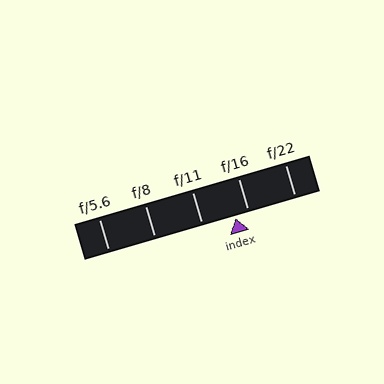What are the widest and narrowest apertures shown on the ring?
The widest aperture shown is f/5.6 and the narrowest is f/22.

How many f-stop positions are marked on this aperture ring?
There are 5 f-stop positions marked.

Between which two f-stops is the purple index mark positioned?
The index mark is between f/11 and f/16.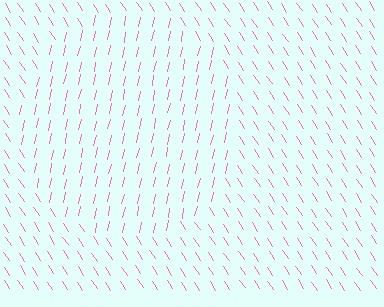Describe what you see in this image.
The image is filled with small pink line segments. A circle region in the image has lines oriented differently from the surrounding lines, creating a visible texture boundary.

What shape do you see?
I see a circle.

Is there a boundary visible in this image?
Yes, there is a texture boundary formed by a change in line orientation.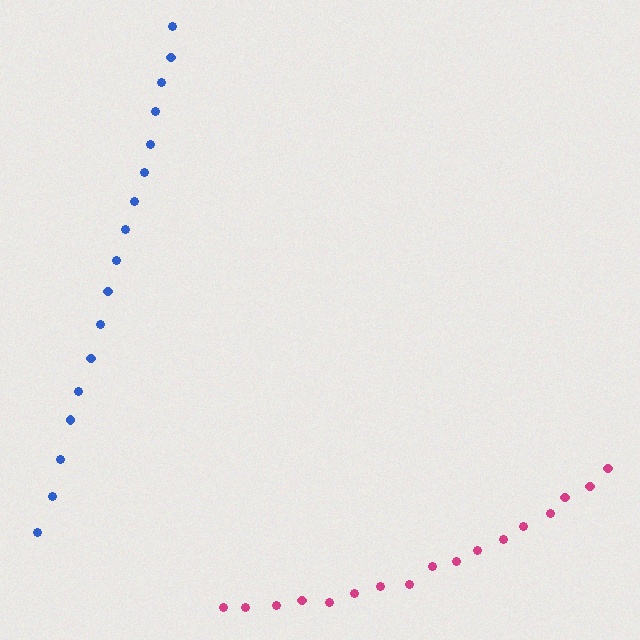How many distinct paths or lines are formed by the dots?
There are 2 distinct paths.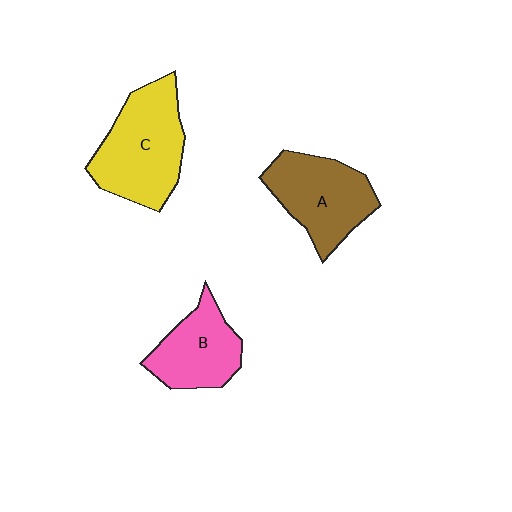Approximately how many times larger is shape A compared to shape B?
Approximately 1.2 times.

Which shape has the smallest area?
Shape B (pink).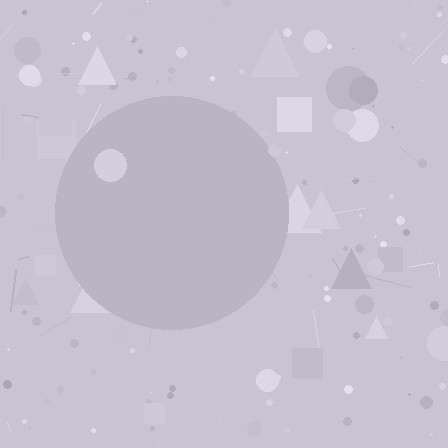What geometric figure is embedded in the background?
A circle is embedded in the background.